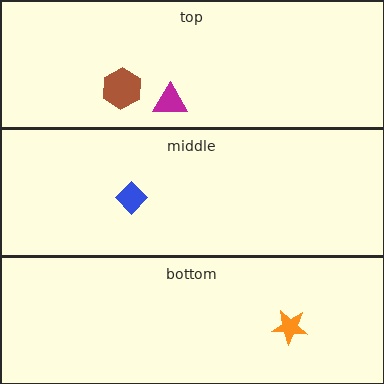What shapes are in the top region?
The magenta triangle, the brown hexagon.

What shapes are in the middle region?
The blue diamond.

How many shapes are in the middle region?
1.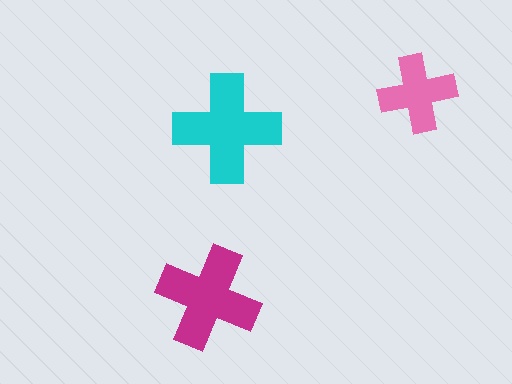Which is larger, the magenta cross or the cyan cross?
The cyan one.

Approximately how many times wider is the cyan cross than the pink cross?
About 1.5 times wider.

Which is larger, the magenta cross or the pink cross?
The magenta one.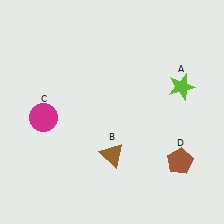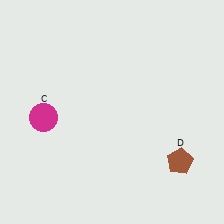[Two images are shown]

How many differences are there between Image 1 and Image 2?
There are 2 differences between the two images.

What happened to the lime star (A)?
The lime star (A) was removed in Image 2. It was in the top-right area of Image 1.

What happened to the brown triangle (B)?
The brown triangle (B) was removed in Image 2. It was in the bottom-right area of Image 1.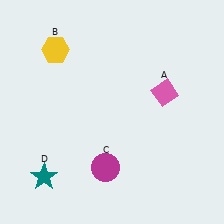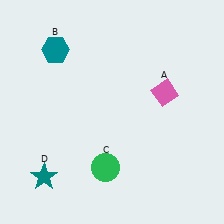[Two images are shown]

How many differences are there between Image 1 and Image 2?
There are 2 differences between the two images.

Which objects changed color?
B changed from yellow to teal. C changed from magenta to green.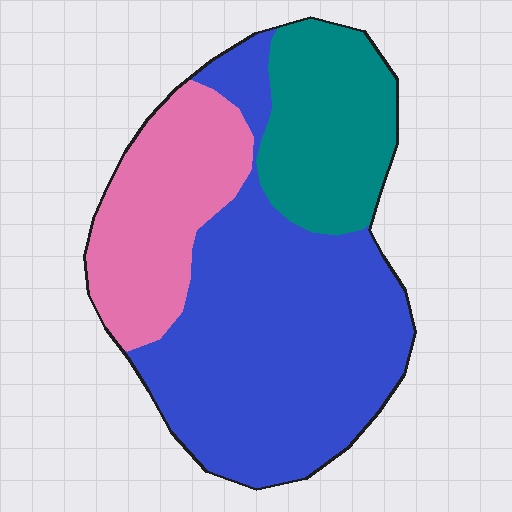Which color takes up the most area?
Blue, at roughly 55%.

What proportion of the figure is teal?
Teal covers around 20% of the figure.